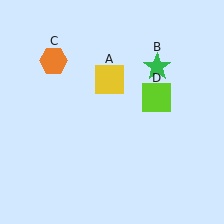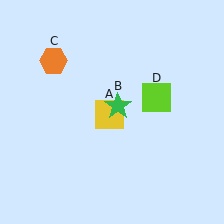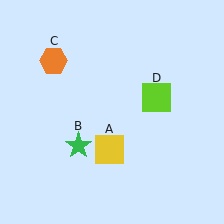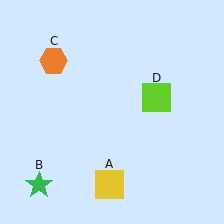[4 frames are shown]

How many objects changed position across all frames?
2 objects changed position: yellow square (object A), green star (object B).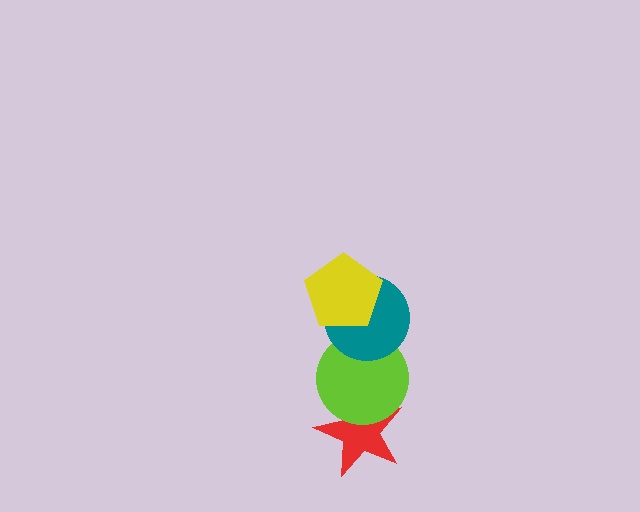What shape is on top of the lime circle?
The teal circle is on top of the lime circle.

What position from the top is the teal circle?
The teal circle is 2nd from the top.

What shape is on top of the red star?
The lime circle is on top of the red star.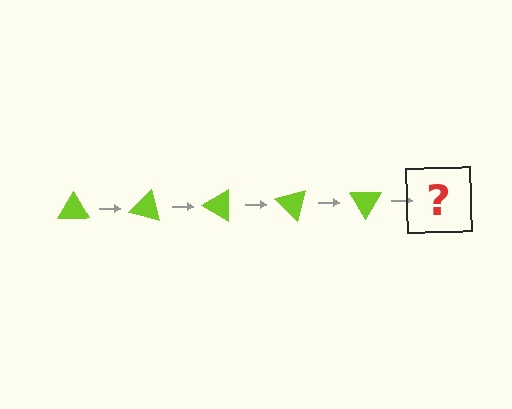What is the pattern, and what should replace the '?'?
The pattern is that the triangle rotates 15 degrees each step. The '?' should be a lime triangle rotated 75 degrees.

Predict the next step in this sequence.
The next step is a lime triangle rotated 75 degrees.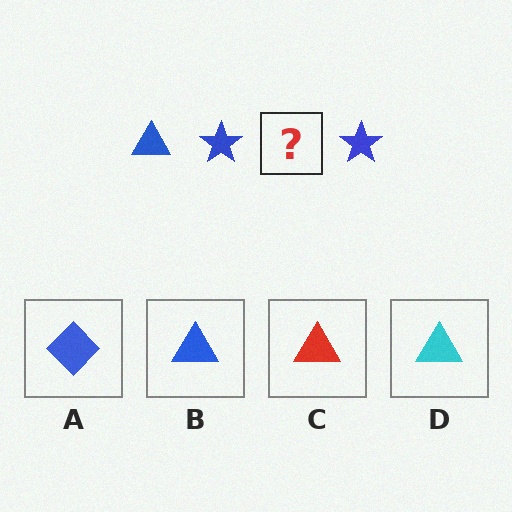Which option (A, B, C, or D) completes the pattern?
B.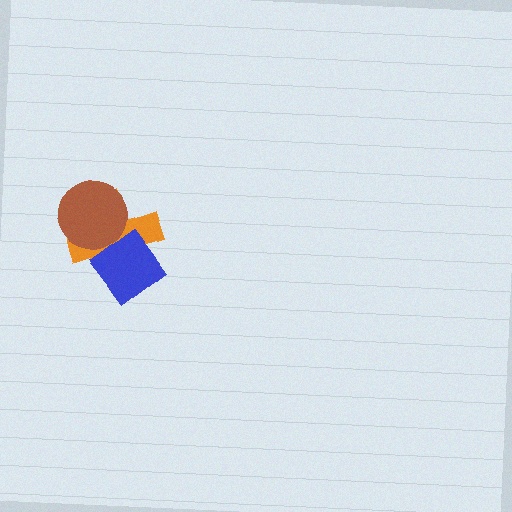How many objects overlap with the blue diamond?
1 object overlaps with the blue diamond.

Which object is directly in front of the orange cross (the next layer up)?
The brown circle is directly in front of the orange cross.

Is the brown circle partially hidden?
No, no other shape covers it.